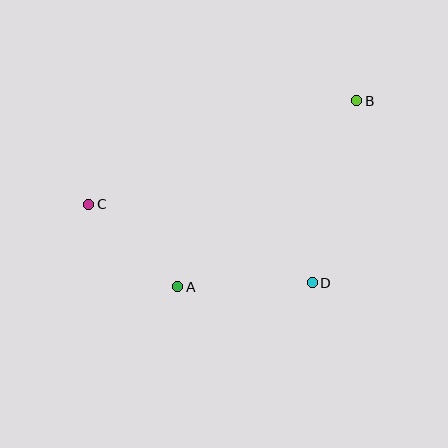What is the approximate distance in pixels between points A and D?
The distance between A and D is approximately 134 pixels.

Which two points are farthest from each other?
Points B and C are farthest from each other.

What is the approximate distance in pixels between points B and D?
The distance between B and D is approximately 187 pixels.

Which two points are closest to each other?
Points A and C are closest to each other.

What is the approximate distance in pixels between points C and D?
The distance between C and D is approximately 237 pixels.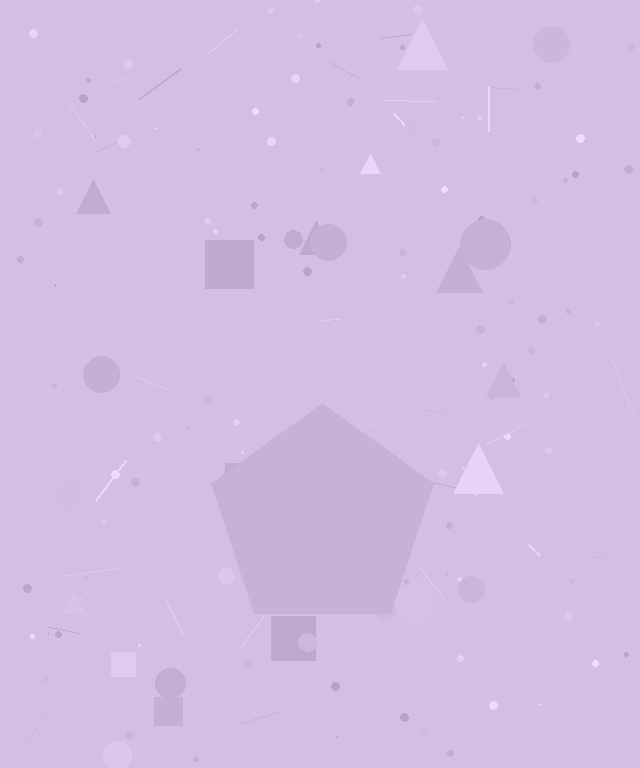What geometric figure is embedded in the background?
A pentagon is embedded in the background.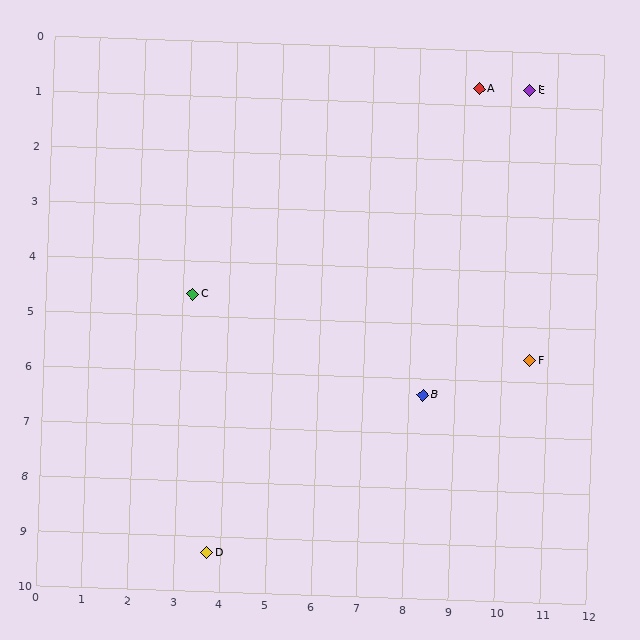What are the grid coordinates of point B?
Point B is at approximately (8.3, 6.3).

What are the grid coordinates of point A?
Point A is at approximately (9.3, 0.7).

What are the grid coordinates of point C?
Point C is at approximately (3.2, 4.6).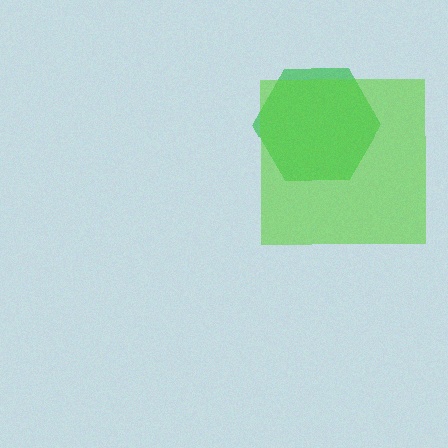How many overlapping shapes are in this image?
There are 2 overlapping shapes in the image.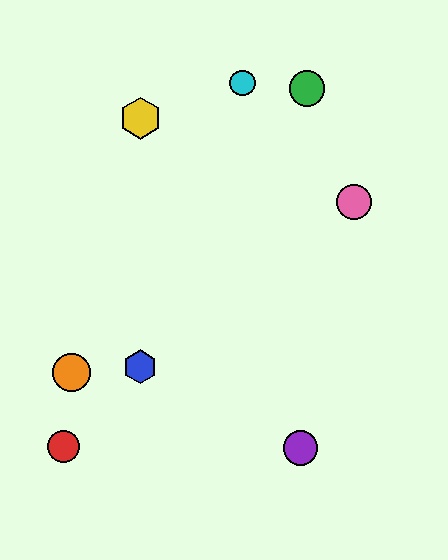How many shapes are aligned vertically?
2 shapes (the blue hexagon, the yellow hexagon) are aligned vertically.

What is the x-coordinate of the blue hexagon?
The blue hexagon is at x≈140.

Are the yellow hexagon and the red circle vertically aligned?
No, the yellow hexagon is at x≈140 and the red circle is at x≈64.